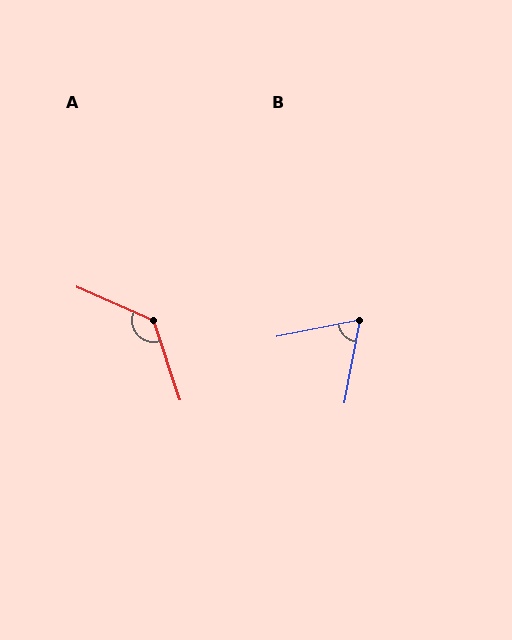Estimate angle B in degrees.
Approximately 68 degrees.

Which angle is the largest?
A, at approximately 132 degrees.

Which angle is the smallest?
B, at approximately 68 degrees.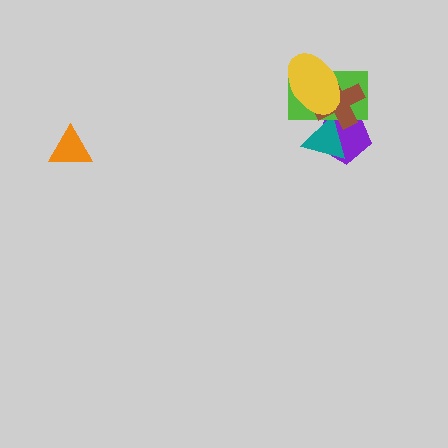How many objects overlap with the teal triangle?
3 objects overlap with the teal triangle.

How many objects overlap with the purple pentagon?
3 objects overlap with the purple pentagon.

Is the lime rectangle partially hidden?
Yes, it is partially covered by another shape.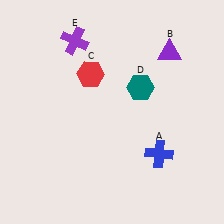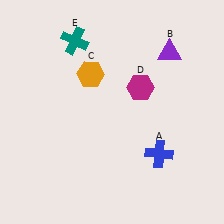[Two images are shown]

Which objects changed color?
C changed from red to orange. D changed from teal to magenta. E changed from purple to teal.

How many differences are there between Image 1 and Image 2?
There are 3 differences between the two images.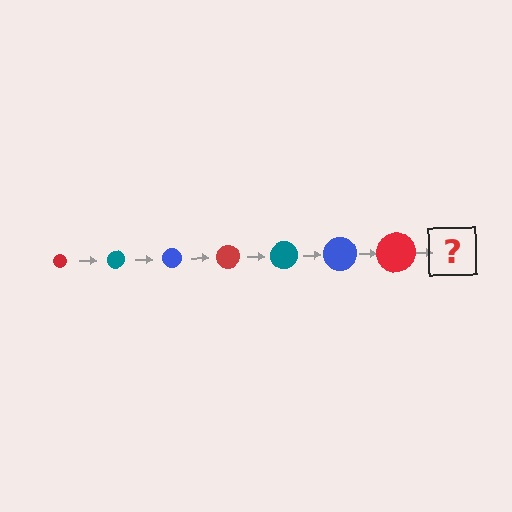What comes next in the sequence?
The next element should be a teal circle, larger than the previous one.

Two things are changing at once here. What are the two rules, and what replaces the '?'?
The two rules are that the circle grows larger each step and the color cycles through red, teal, and blue. The '?' should be a teal circle, larger than the previous one.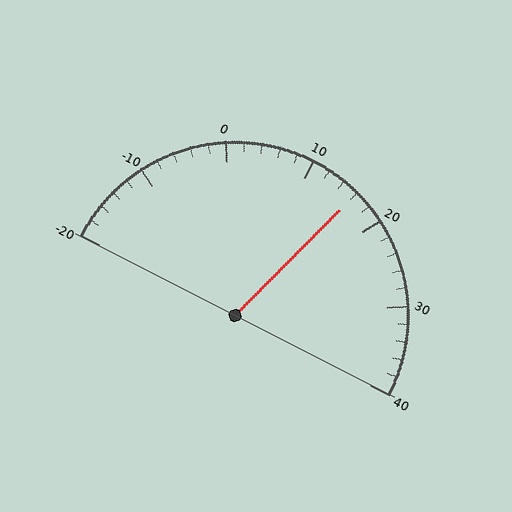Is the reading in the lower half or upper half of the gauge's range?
The reading is in the upper half of the range (-20 to 40).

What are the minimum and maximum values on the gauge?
The gauge ranges from -20 to 40.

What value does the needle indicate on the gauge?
The needle indicates approximately 16.